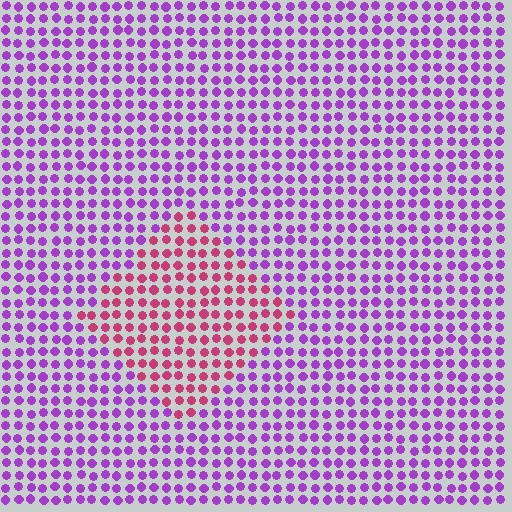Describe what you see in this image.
The image is filled with small purple elements in a uniform arrangement. A diamond-shaped region is visible where the elements are tinted to a slightly different hue, forming a subtle color boundary.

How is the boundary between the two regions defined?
The boundary is defined purely by a slight shift in hue (about 49 degrees). Spacing, size, and orientation are identical on both sides.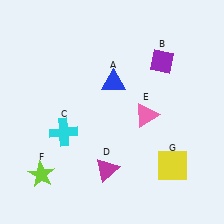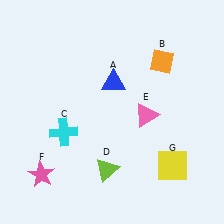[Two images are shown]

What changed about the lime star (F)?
In Image 1, F is lime. In Image 2, it changed to pink.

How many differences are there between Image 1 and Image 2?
There are 3 differences between the two images.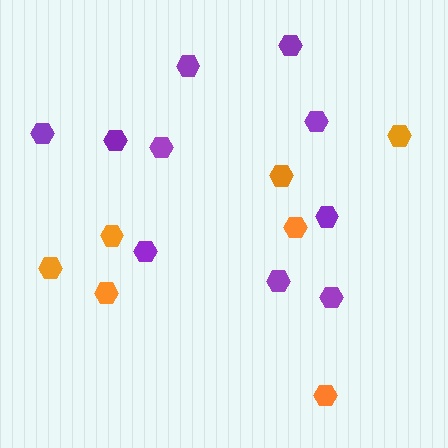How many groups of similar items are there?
There are 2 groups: one group of orange hexagons (7) and one group of purple hexagons (10).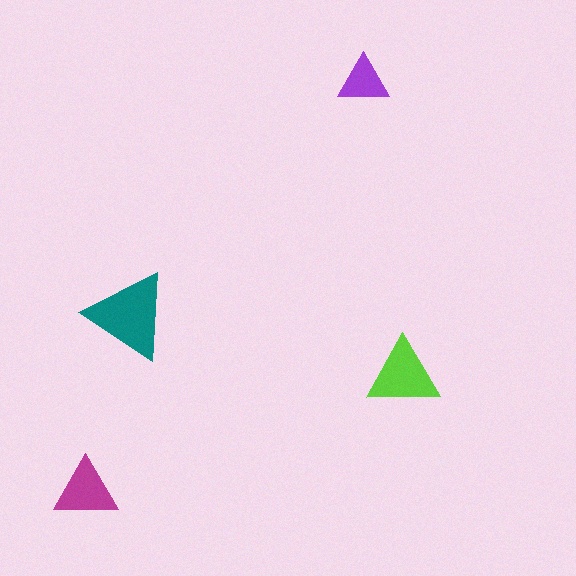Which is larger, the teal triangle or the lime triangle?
The teal one.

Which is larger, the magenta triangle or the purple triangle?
The magenta one.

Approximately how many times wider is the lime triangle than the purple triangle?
About 1.5 times wider.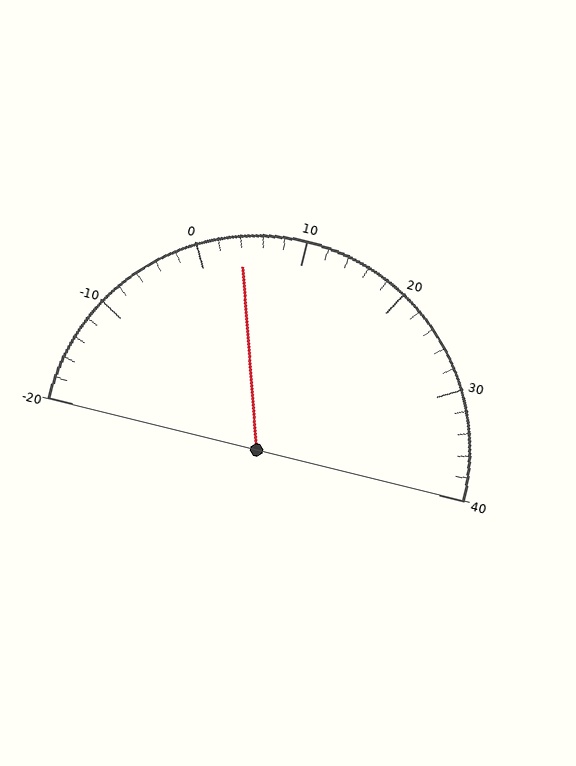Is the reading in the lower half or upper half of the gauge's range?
The reading is in the lower half of the range (-20 to 40).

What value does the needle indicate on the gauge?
The needle indicates approximately 4.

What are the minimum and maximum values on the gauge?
The gauge ranges from -20 to 40.